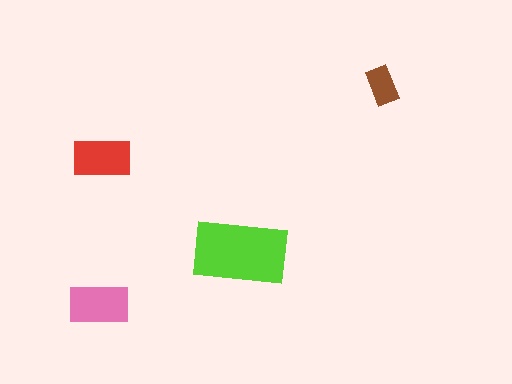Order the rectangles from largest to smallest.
the lime one, the pink one, the red one, the brown one.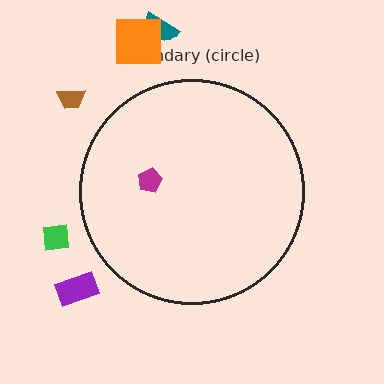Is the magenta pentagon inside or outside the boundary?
Inside.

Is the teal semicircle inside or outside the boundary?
Outside.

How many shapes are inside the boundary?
1 inside, 5 outside.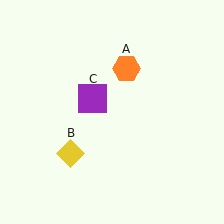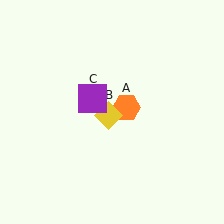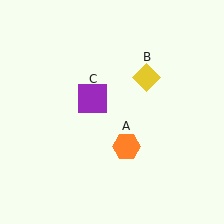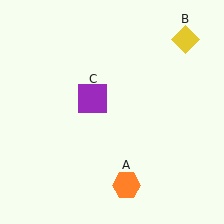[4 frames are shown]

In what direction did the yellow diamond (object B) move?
The yellow diamond (object B) moved up and to the right.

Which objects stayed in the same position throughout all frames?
Purple square (object C) remained stationary.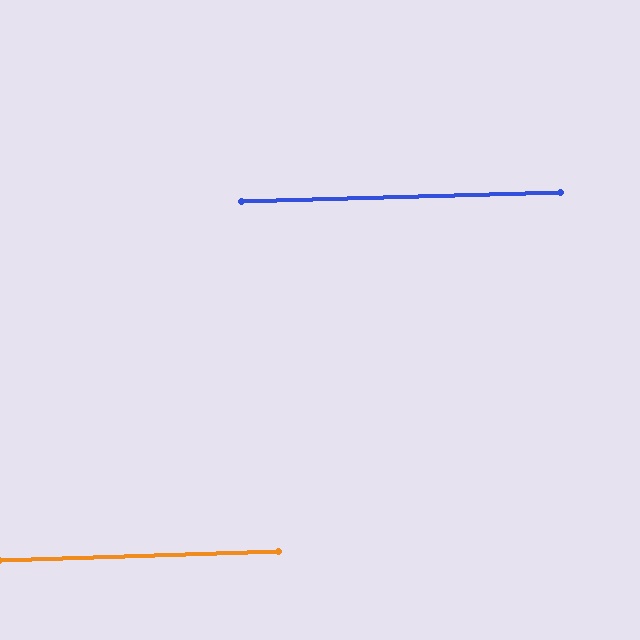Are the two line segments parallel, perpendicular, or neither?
Parallel — their directions differ by only 0.2°.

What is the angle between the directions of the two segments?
Approximately 0 degrees.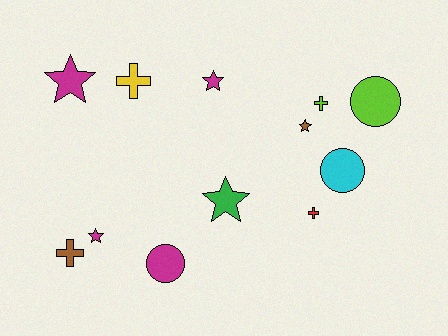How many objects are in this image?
There are 12 objects.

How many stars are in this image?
There are 5 stars.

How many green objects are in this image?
There is 1 green object.